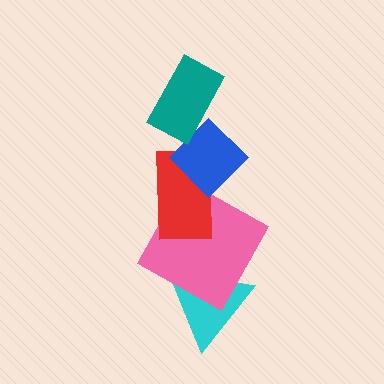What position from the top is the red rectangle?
The red rectangle is 3rd from the top.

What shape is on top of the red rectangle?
The blue diamond is on top of the red rectangle.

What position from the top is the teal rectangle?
The teal rectangle is 1st from the top.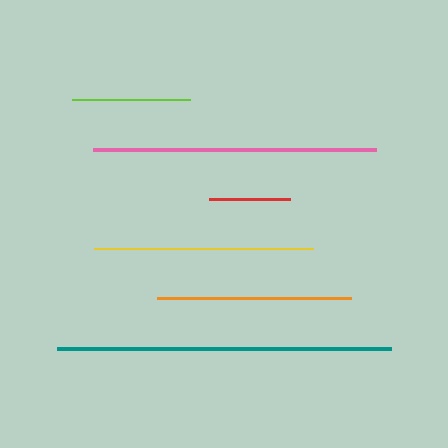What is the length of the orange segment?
The orange segment is approximately 194 pixels long.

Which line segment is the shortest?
The red line is the shortest at approximately 81 pixels.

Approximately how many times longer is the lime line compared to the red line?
The lime line is approximately 1.5 times the length of the red line.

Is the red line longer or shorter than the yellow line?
The yellow line is longer than the red line.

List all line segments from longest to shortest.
From longest to shortest: teal, pink, yellow, orange, lime, red.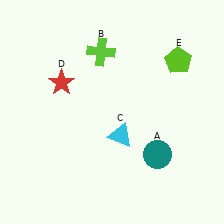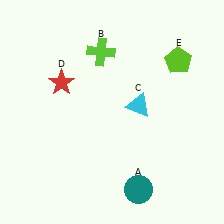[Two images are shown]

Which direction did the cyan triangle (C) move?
The cyan triangle (C) moved up.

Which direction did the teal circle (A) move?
The teal circle (A) moved down.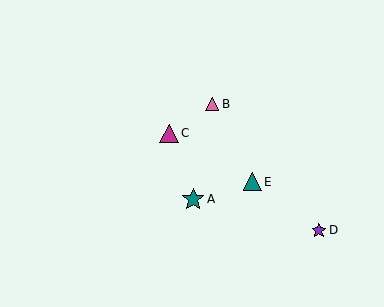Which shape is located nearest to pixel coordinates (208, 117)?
The pink triangle (labeled B) at (212, 104) is nearest to that location.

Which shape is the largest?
The teal star (labeled A) is the largest.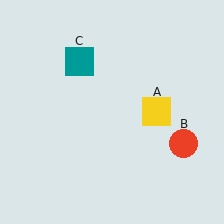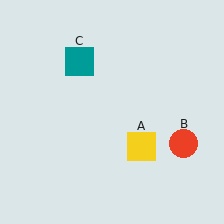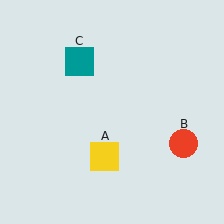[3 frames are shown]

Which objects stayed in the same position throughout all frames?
Red circle (object B) and teal square (object C) remained stationary.